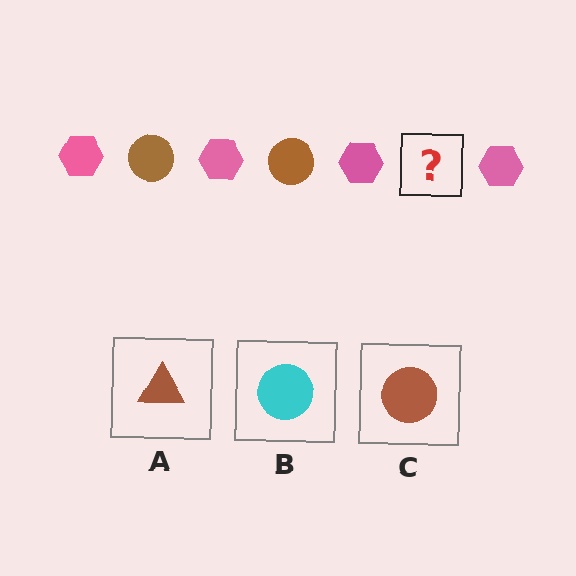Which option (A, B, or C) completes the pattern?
C.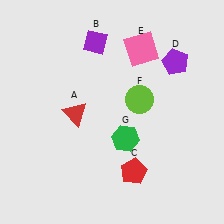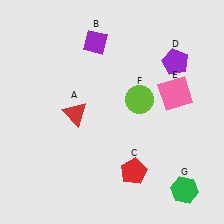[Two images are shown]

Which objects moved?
The objects that moved are: the pink square (E), the green hexagon (G).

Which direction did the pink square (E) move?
The pink square (E) moved down.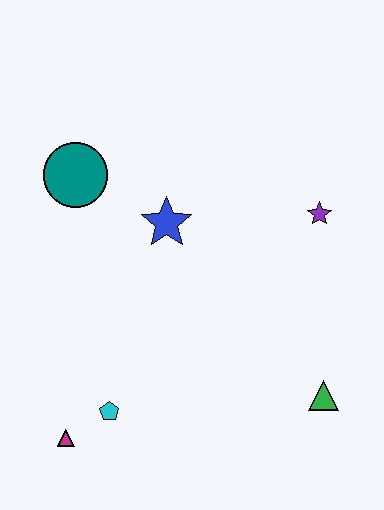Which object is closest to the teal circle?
The blue star is closest to the teal circle.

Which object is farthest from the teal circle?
The green triangle is farthest from the teal circle.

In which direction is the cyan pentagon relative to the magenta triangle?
The cyan pentagon is to the right of the magenta triangle.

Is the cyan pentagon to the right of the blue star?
No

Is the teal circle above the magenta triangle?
Yes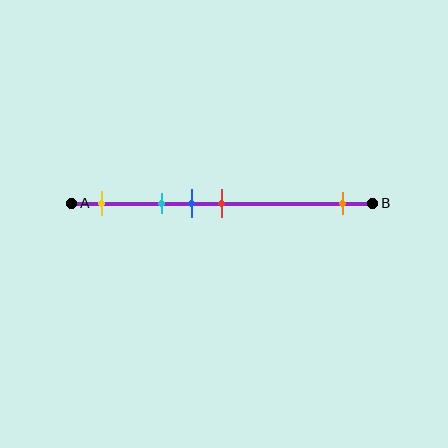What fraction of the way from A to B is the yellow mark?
The yellow mark is approximately 10% (0.1) of the way from A to B.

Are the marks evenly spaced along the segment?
No, the marks are not evenly spaced.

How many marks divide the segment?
There are 5 marks dividing the segment.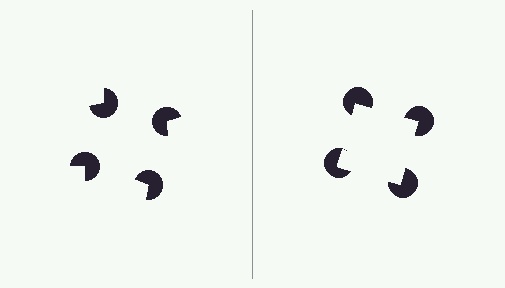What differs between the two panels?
The pac-man discs are positioned identically on both sides; only the wedge orientations differ. On the right they align to a square; on the left they are misaligned.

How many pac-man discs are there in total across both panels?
8 — 4 on each side.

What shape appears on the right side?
An illusory square.